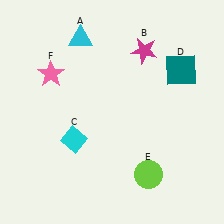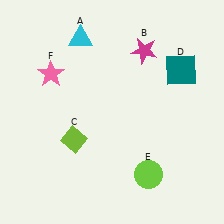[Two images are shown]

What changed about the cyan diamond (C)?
In Image 1, C is cyan. In Image 2, it changed to lime.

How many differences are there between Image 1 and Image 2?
There is 1 difference between the two images.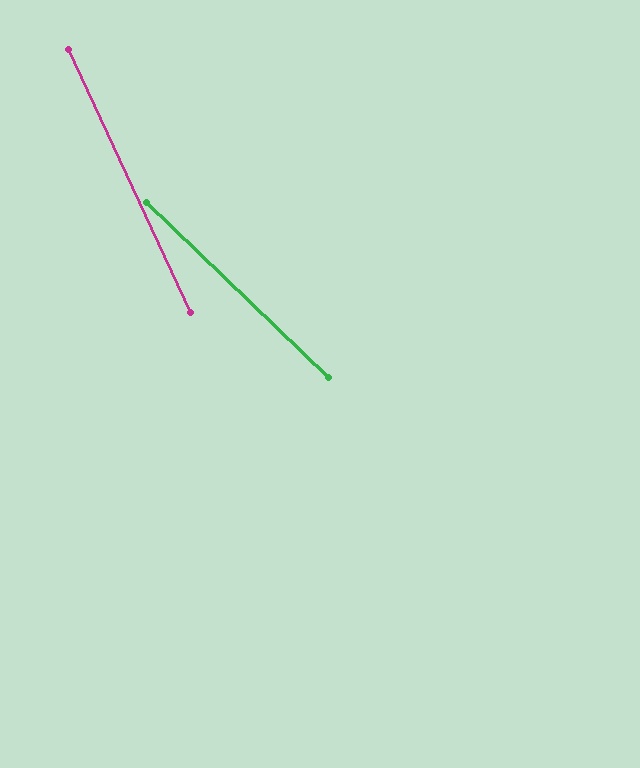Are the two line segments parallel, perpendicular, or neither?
Neither parallel nor perpendicular — they differ by about 21°.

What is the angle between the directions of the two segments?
Approximately 21 degrees.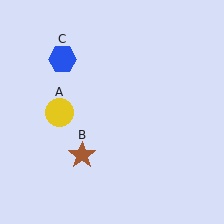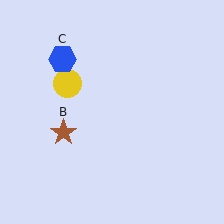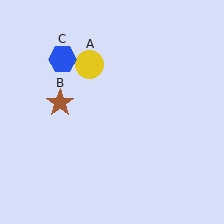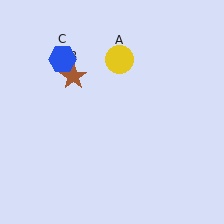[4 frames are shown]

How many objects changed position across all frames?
2 objects changed position: yellow circle (object A), brown star (object B).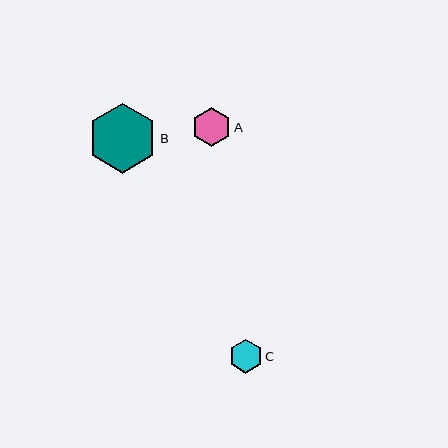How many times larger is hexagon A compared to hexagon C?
Hexagon A is approximately 1.2 times the size of hexagon C.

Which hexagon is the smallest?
Hexagon C is the smallest with a size of approximately 34 pixels.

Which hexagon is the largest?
Hexagon B is the largest with a size of approximately 70 pixels.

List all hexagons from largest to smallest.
From largest to smallest: B, A, C.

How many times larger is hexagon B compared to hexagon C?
Hexagon B is approximately 2.1 times the size of hexagon C.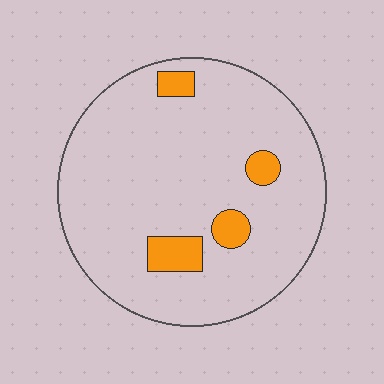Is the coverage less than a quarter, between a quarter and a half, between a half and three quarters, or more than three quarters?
Less than a quarter.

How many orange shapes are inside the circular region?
4.